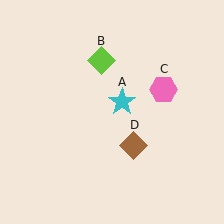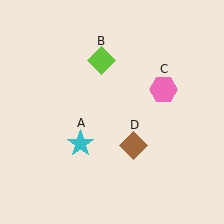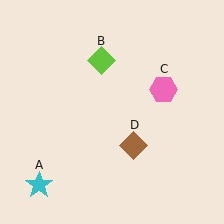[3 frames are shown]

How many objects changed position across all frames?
1 object changed position: cyan star (object A).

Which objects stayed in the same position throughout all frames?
Lime diamond (object B) and pink hexagon (object C) and brown diamond (object D) remained stationary.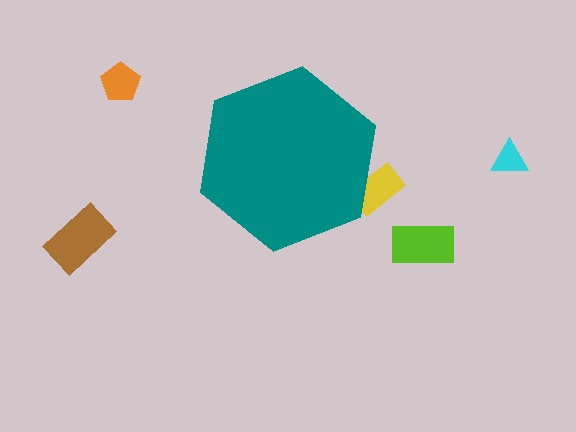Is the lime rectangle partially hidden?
No, the lime rectangle is fully visible.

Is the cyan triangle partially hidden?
No, the cyan triangle is fully visible.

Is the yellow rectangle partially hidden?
Yes, the yellow rectangle is partially hidden behind the teal hexagon.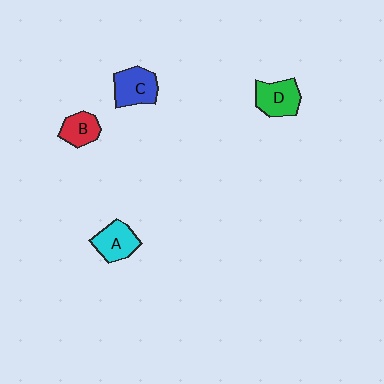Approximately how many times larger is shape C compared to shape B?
Approximately 1.4 times.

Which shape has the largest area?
Shape C (blue).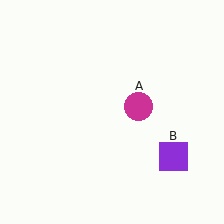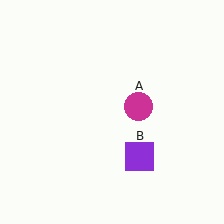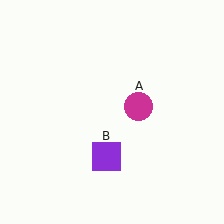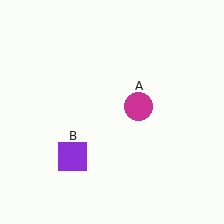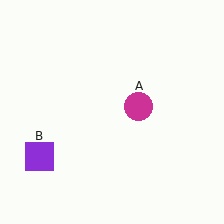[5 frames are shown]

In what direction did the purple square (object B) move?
The purple square (object B) moved left.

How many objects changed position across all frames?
1 object changed position: purple square (object B).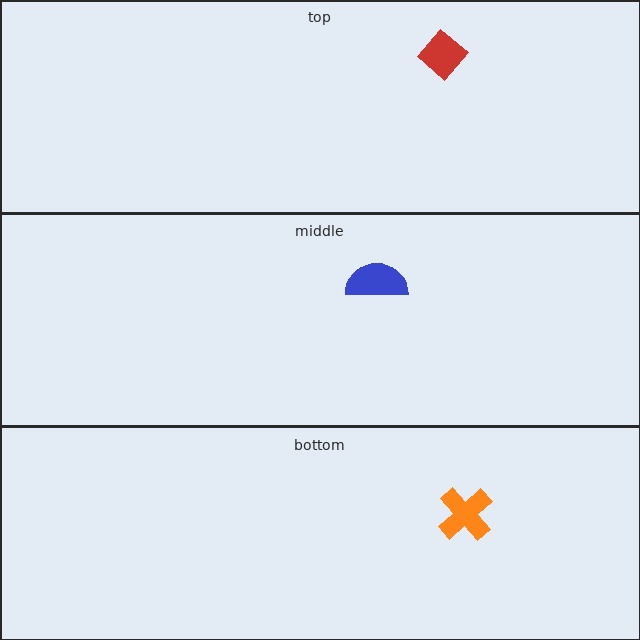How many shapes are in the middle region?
1.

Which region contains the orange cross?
The bottom region.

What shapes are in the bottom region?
The orange cross.